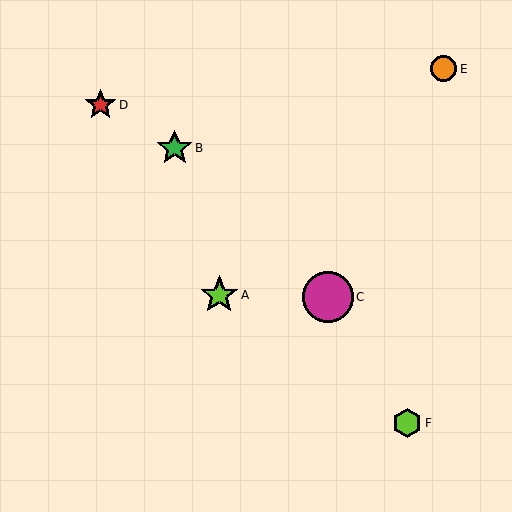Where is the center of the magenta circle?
The center of the magenta circle is at (328, 297).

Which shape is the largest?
The magenta circle (labeled C) is the largest.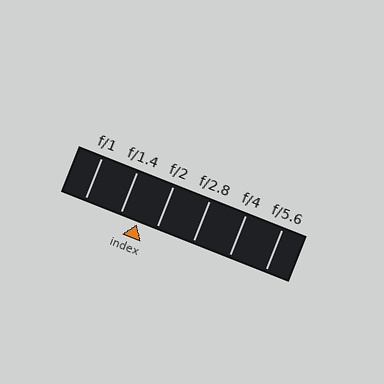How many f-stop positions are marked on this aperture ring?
There are 6 f-stop positions marked.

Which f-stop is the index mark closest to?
The index mark is closest to f/1.4.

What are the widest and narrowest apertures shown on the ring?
The widest aperture shown is f/1 and the narrowest is f/5.6.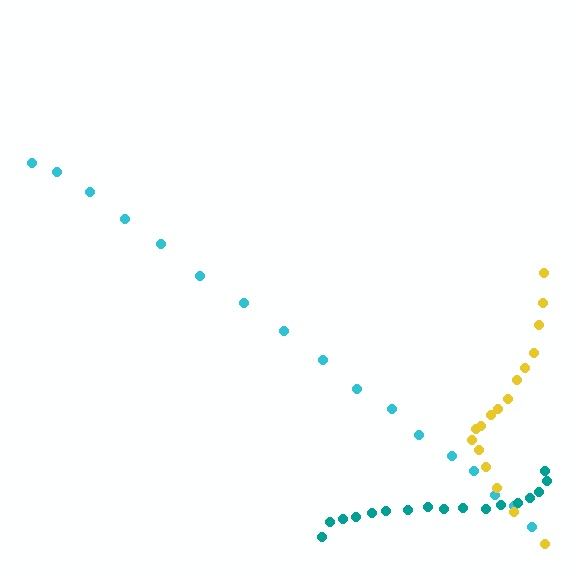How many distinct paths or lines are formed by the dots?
There are 3 distinct paths.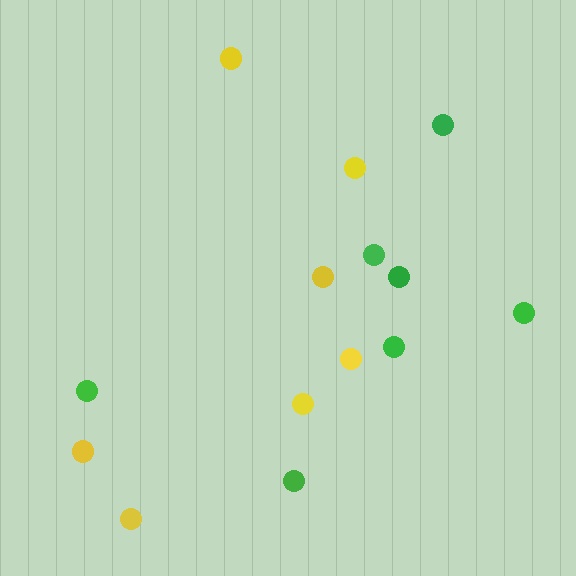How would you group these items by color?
There are 2 groups: one group of green circles (7) and one group of yellow circles (7).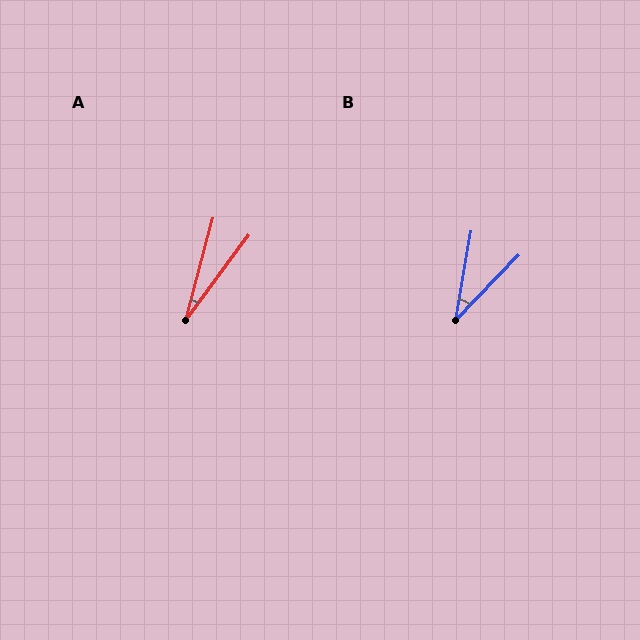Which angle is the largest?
B, at approximately 35 degrees.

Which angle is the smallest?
A, at approximately 22 degrees.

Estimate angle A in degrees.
Approximately 22 degrees.